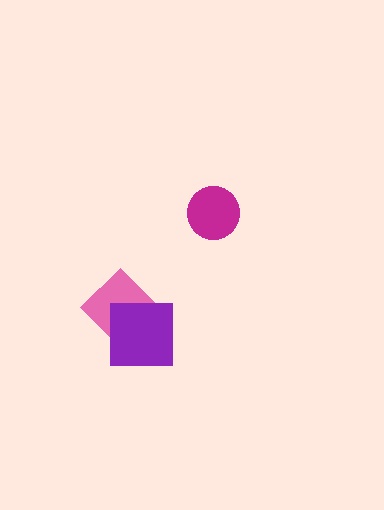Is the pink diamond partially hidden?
Yes, it is partially covered by another shape.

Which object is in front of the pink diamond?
The purple square is in front of the pink diamond.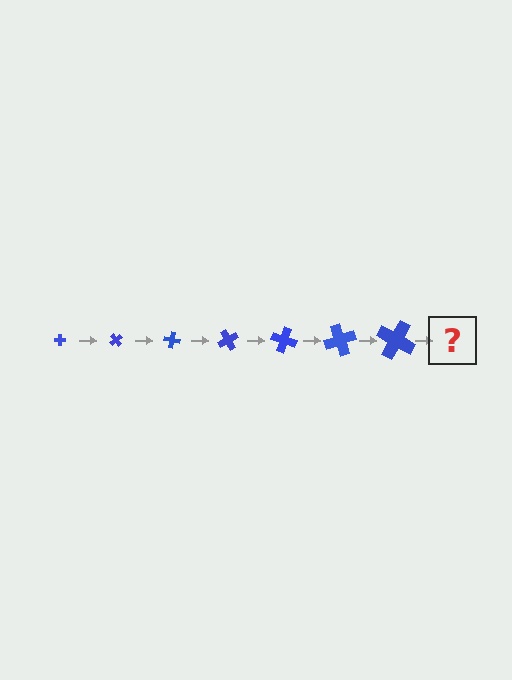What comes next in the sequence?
The next element should be a cross, larger than the previous one and rotated 350 degrees from the start.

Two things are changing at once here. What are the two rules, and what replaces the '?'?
The two rules are that the cross grows larger each step and it rotates 50 degrees each step. The '?' should be a cross, larger than the previous one and rotated 350 degrees from the start.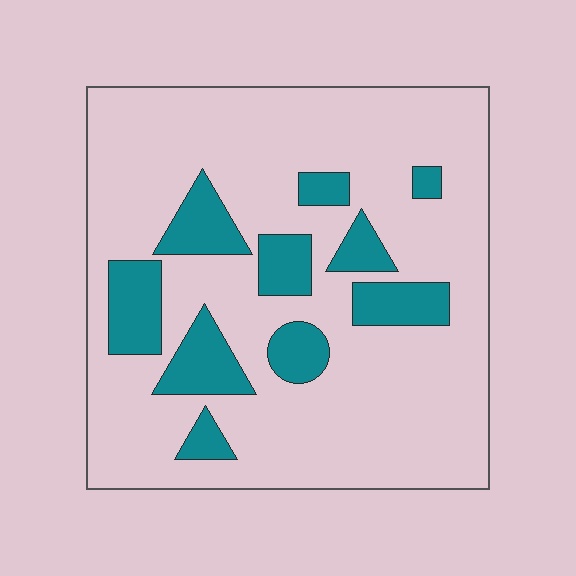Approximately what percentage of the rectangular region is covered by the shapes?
Approximately 20%.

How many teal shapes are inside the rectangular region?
10.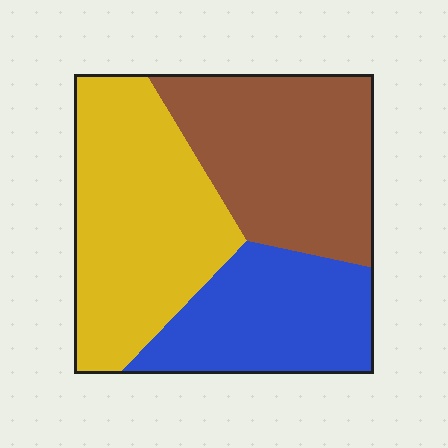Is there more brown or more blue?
Brown.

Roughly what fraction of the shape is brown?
Brown covers 35% of the shape.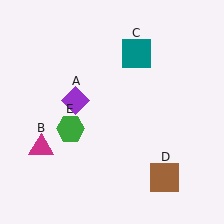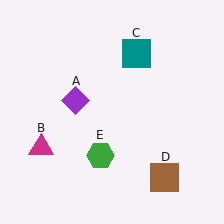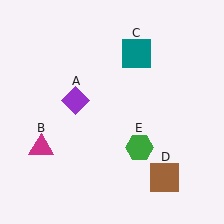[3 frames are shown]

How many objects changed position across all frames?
1 object changed position: green hexagon (object E).